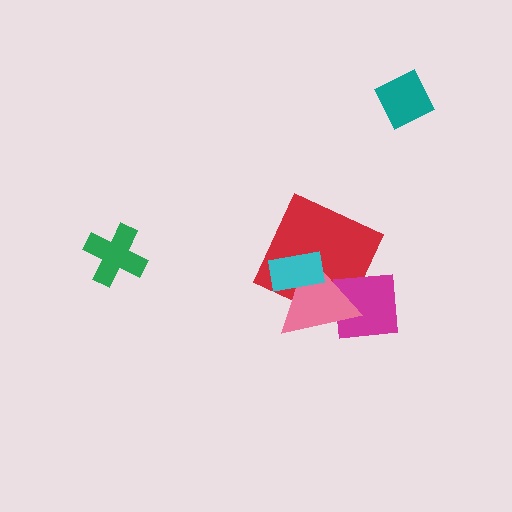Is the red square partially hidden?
Yes, it is partially covered by another shape.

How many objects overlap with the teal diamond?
0 objects overlap with the teal diamond.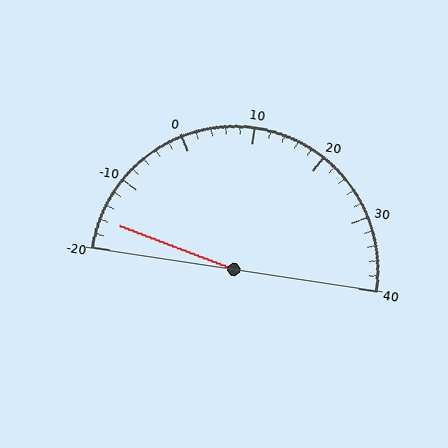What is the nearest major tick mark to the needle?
The nearest major tick mark is -20.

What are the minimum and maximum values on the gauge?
The gauge ranges from -20 to 40.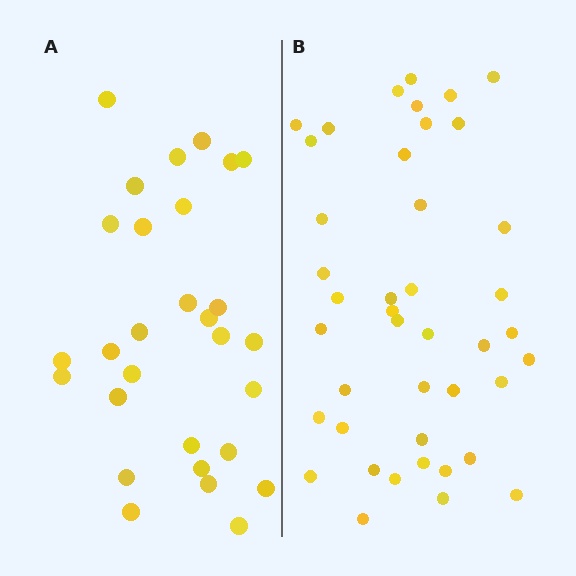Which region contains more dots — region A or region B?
Region B (the right region) has more dots.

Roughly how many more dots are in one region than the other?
Region B has approximately 15 more dots than region A.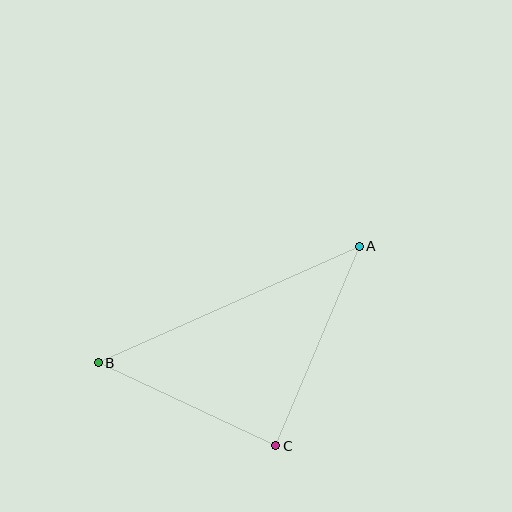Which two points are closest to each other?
Points B and C are closest to each other.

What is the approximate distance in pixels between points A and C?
The distance between A and C is approximately 216 pixels.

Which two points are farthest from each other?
Points A and B are farthest from each other.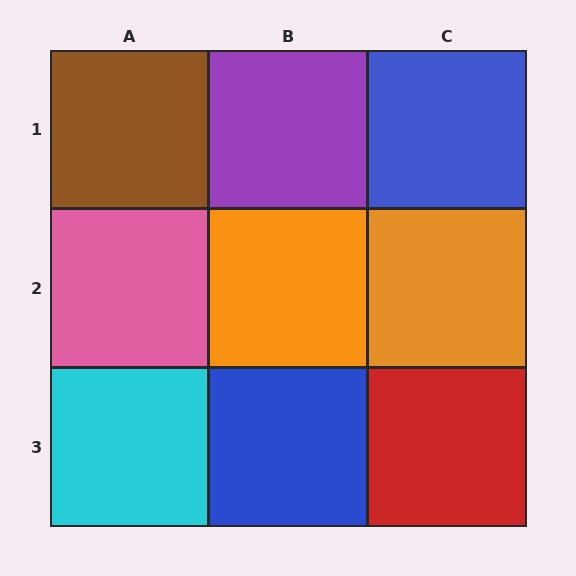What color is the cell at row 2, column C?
Orange.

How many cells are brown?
1 cell is brown.